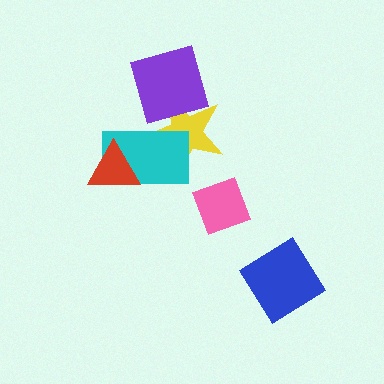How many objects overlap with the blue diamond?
0 objects overlap with the blue diamond.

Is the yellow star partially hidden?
Yes, it is partially covered by another shape.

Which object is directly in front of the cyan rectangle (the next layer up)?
The purple diamond is directly in front of the cyan rectangle.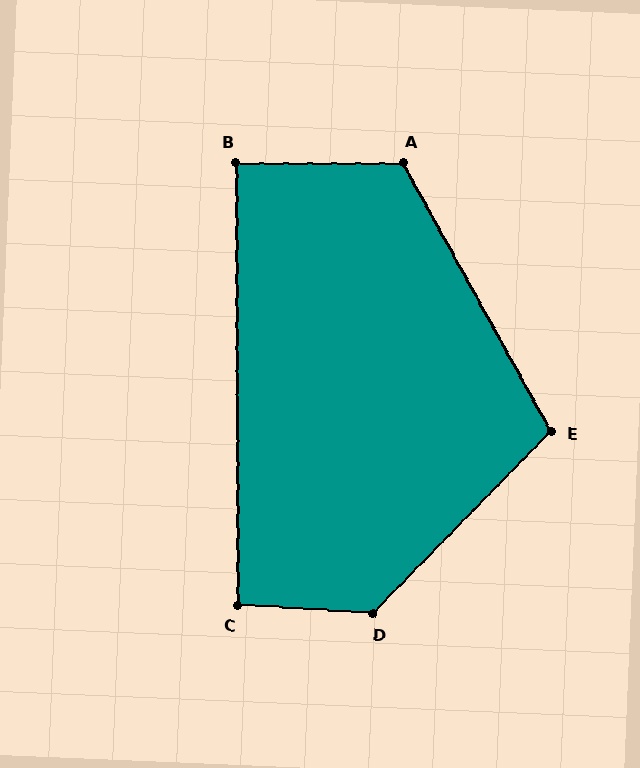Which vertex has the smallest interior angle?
B, at approximately 90 degrees.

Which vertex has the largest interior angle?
D, at approximately 130 degrees.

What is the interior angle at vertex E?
Approximately 107 degrees (obtuse).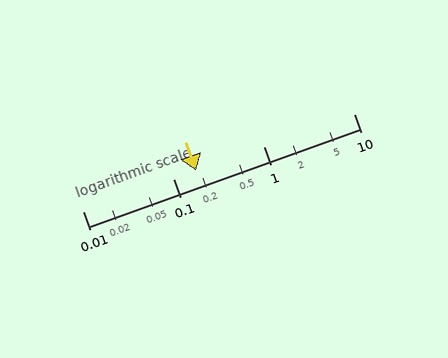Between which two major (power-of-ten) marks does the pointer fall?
The pointer is between 0.1 and 1.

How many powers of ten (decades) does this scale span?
The scale spans 3 decades, from 0.01 to 10.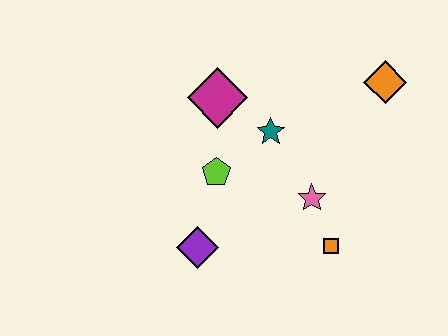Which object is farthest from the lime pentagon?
The orange diamond is farthest from the lime pentagon.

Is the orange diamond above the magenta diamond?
Yes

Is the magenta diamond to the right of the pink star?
No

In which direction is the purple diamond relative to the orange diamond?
The purple diamond is to the left of the orange diamond.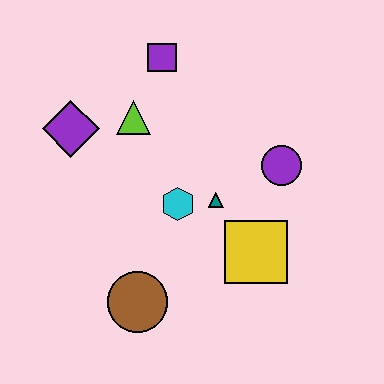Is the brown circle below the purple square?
Yes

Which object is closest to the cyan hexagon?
The teal triangle is closest to the cyan hexagon.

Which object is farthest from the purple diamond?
The yellow square is farthest from the purple diamond.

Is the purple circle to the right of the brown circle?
Yes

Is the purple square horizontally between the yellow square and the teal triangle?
No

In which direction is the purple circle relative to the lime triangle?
The purple circle is to the right of the lime triangle.